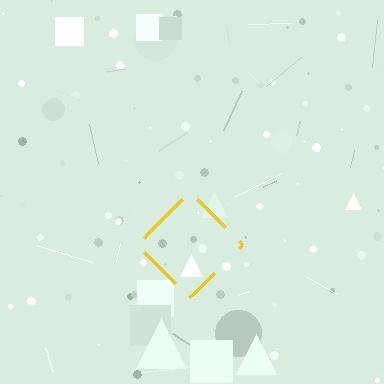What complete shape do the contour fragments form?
The contour fragments form a diamond.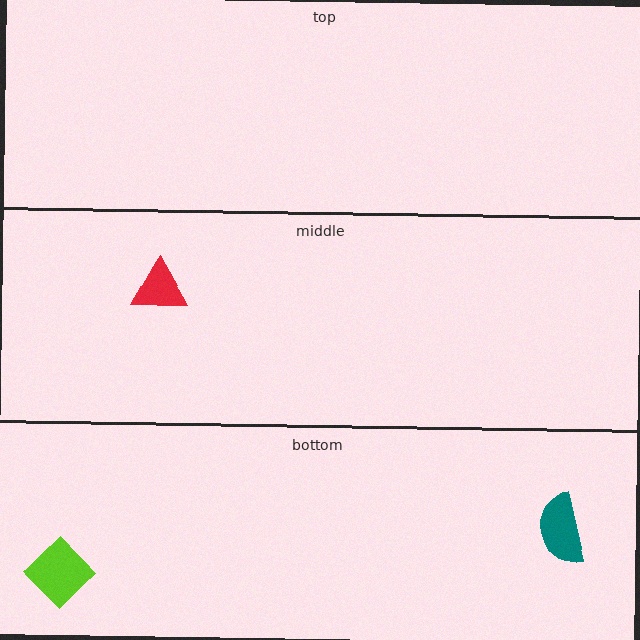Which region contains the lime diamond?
The bottom region.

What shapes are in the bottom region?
The teal semicircle, the lime diamond.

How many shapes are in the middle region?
1.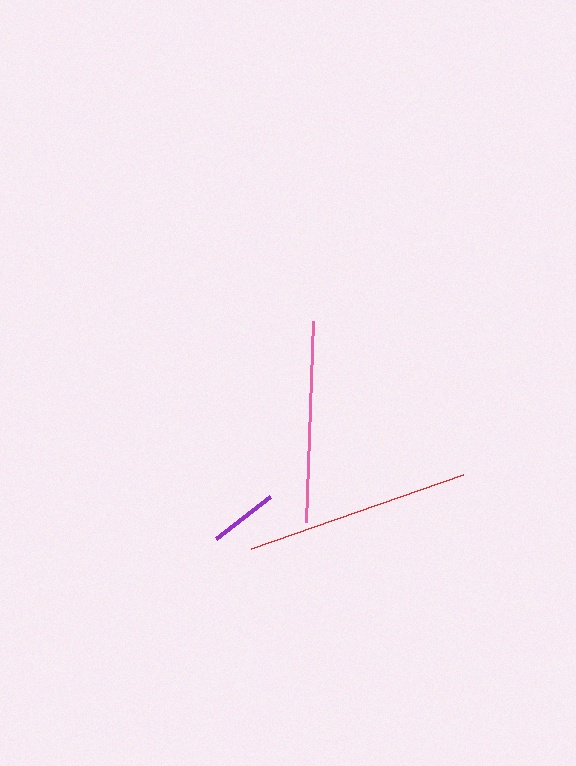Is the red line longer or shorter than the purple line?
The red line is longer than the purple line.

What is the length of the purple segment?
The purple segment is approximately 68 pixels long.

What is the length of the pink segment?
The pink segment is approximately 201 pixels long.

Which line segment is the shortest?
The purple line is the shortest at approximately 68 pixels.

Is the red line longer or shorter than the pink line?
The red line is longer than the pink line.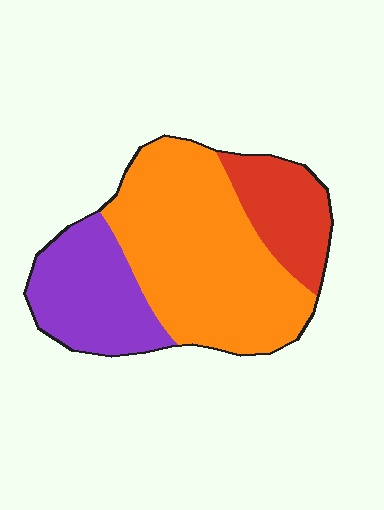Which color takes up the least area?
Red, at roughly 20%.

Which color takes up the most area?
Orange, at roughly 55%.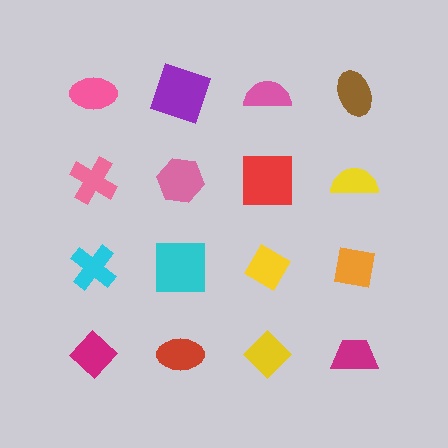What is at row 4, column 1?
A magenta diamond.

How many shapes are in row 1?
4 shapes.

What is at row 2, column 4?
A yellow semicircle.